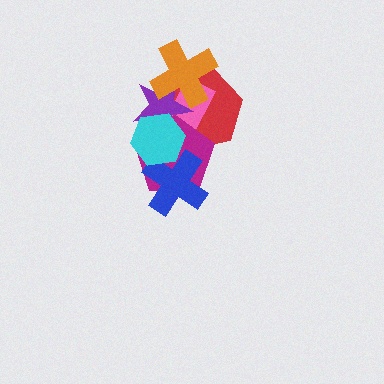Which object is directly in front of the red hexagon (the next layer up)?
The pink rectangle is directly in front of the red hexagon.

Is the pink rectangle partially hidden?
Yes, it is partially covered by another shape.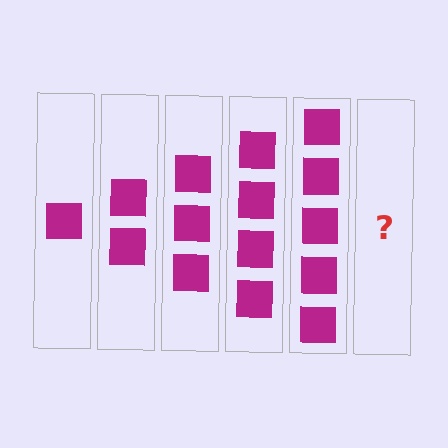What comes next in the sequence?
The next element should be 6 squares.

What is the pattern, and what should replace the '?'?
The pattern is that each step adds one more square. The '?' should be 6 squares.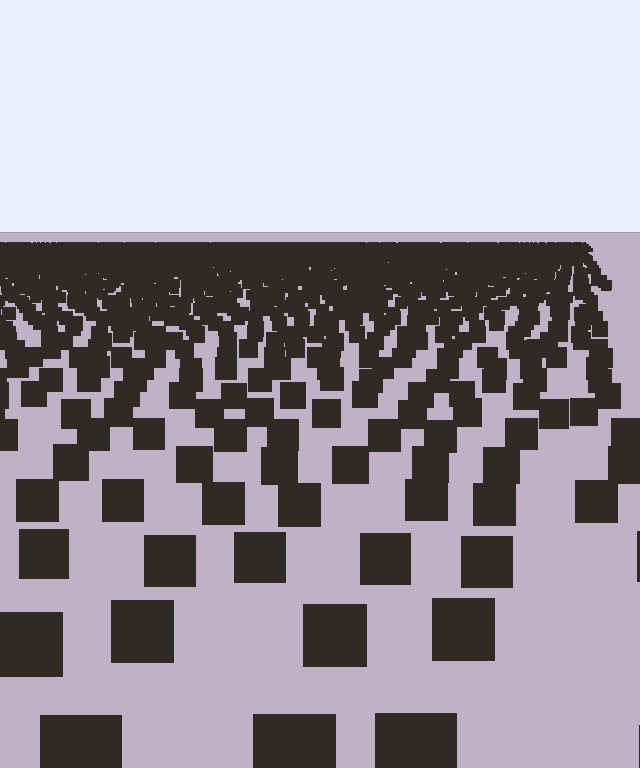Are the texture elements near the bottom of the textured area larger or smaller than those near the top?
Larger. Near the bottom, elements are closer to the viewer and appear at a bigger on-screen size.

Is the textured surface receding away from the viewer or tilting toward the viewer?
The surface is receding away from the viewer. Texture elements get smaller and denser toward the top.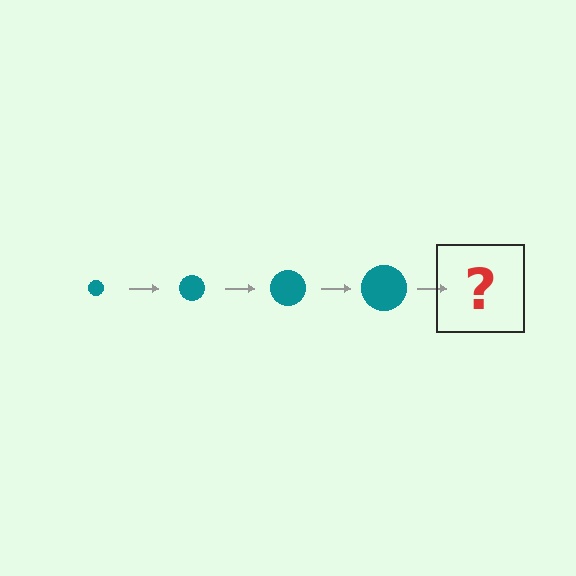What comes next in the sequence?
The next element should be a teal circle, larger than the previous one.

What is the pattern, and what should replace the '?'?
The pattern is that the circle gets progressively larger each step. The '?' should be a teal circle, larger than the previous one.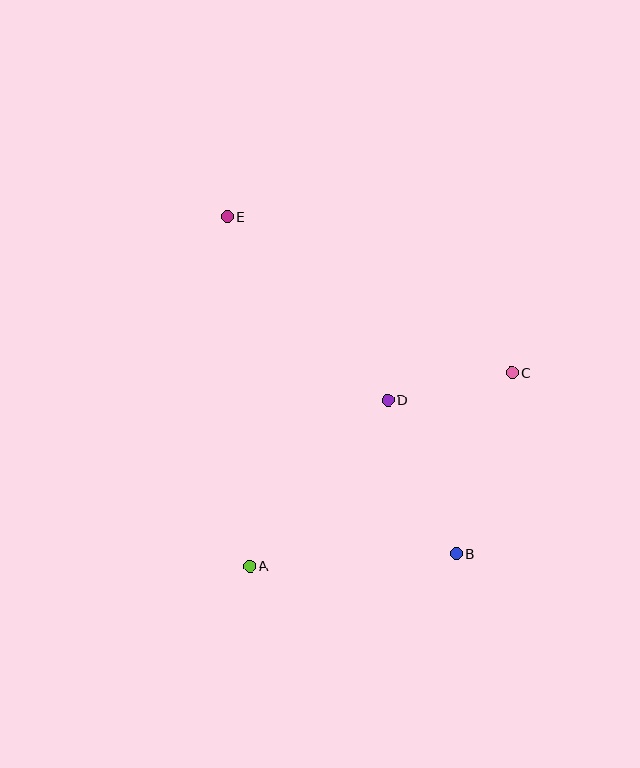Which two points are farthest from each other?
Points B and E are farthest from each other.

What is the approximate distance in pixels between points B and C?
The distance between B and C is approximately 190 pixels.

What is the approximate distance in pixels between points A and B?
The distance between A and B is approximately 207 pixels.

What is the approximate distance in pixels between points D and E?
The distance between D and E is approximately 244 pixels.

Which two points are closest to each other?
Points C and D are closest to each other.